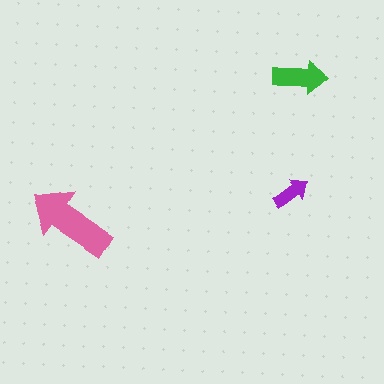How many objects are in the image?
There are 3 objects in the image.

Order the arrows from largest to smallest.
the pink one, the green one, the purple one.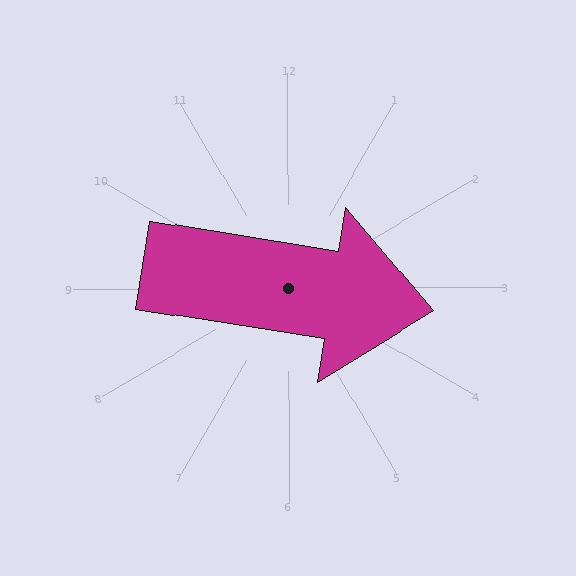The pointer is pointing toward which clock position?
Roughly 3 o'clock.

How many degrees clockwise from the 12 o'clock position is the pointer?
Approximately 99 degrees.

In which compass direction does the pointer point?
East.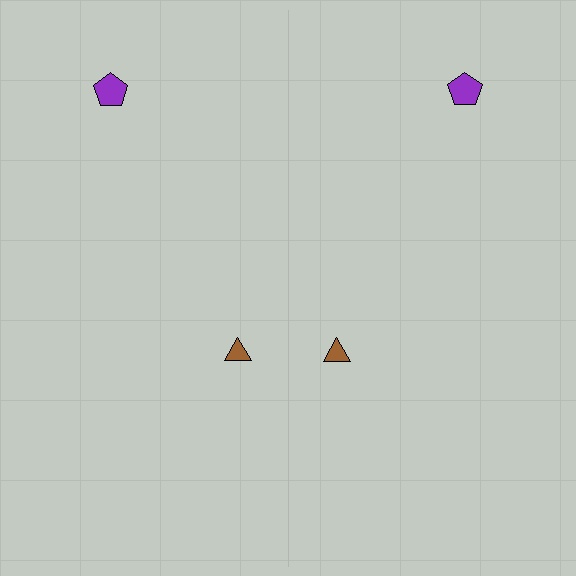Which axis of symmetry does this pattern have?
The pattern has a vertical axis of symmetry running through the center of the image.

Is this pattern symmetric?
Yes, this pattern has bilateral (reflection) symmetry.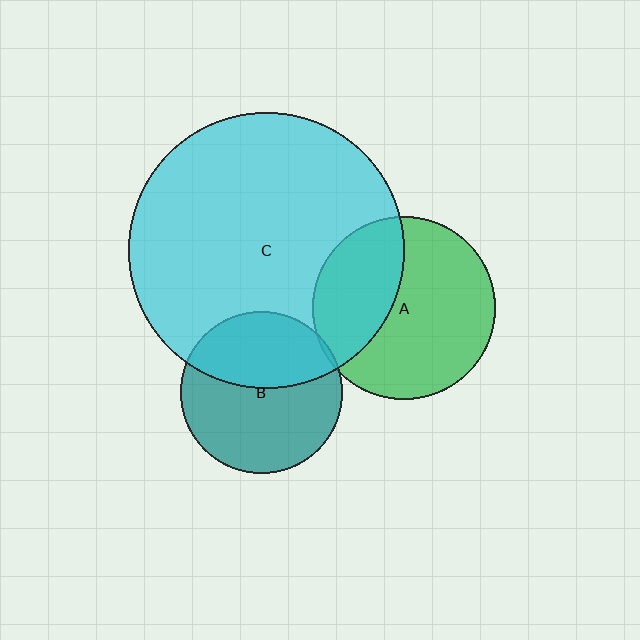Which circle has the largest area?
Circle C (cyan).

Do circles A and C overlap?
Yes.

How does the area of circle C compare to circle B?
Approximately 2.9 times.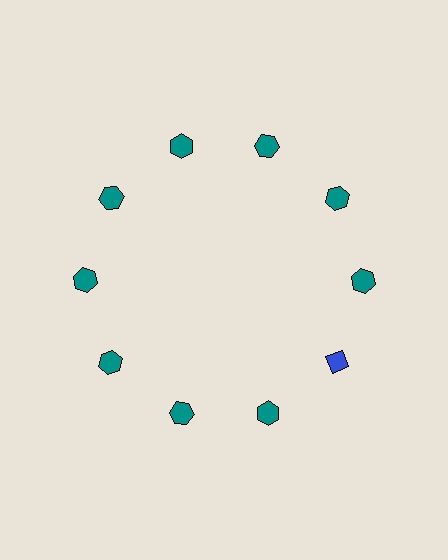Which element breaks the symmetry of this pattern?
The blue diamond at roughly the 4 o'clock position breaks the symmetry. All other shapes are teal hexagons.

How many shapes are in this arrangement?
There are 10 shapes arranged in a ring pattern.